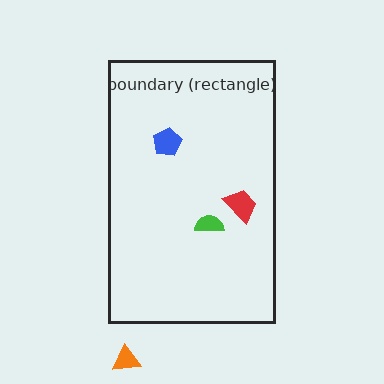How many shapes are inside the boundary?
3 inside, 1 outside.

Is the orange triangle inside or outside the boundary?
Outside.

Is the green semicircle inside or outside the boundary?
Inside.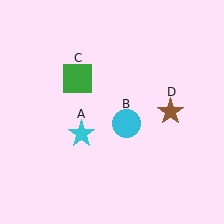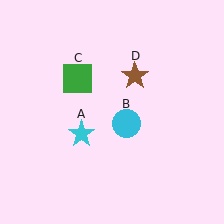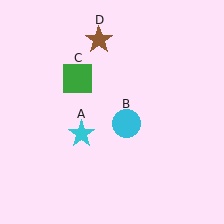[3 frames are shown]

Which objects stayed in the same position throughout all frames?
Cyan star (object A) and cyan circle (object B) and green square (object C) remained stationary.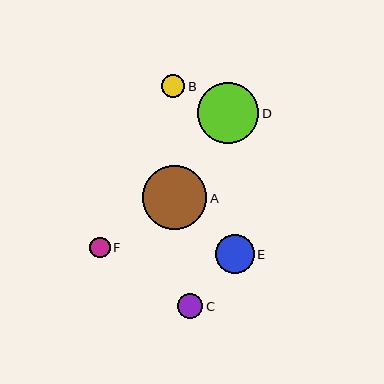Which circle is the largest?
Circle A is the largest with a size of approximately 64 pixels.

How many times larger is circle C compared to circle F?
Circle C is approximately 1.2 times the size of circle F.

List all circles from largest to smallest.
From largest to smallest: A, D, E, C, B, F.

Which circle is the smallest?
Circle F is the smallest with a size of approximately 20 pixels.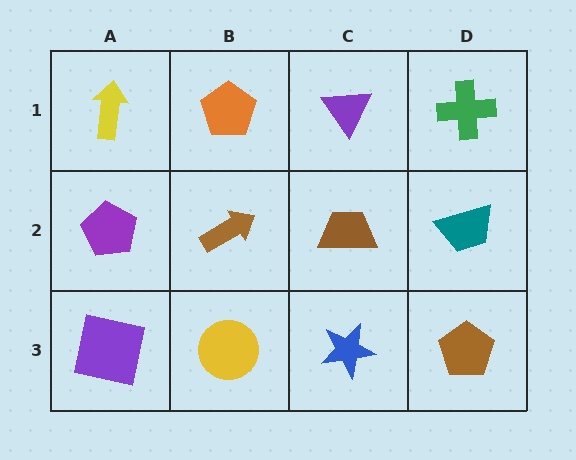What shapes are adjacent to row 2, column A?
A yellow arrow (row 1, column A), a purple square (row 3, column A), a brown arrow (row 2, column B).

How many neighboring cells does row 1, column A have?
2.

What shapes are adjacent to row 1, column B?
A brown arrow (row 2, column B), a yellow arrow (row 1, column A), a purple triangle (row 1, column C).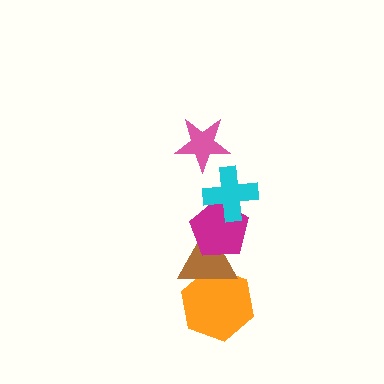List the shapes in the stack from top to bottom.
From top to bottom: the pink star, the cyan cross, the magenta pentagon, the brown triangle, the orange hexagon.